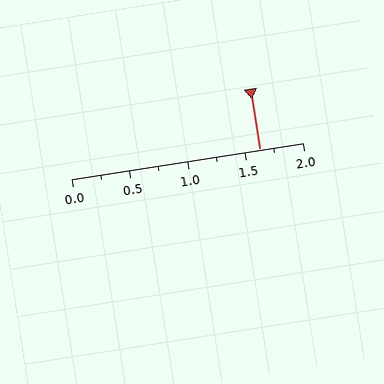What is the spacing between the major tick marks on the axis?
The major ticks are spaced 0.5 apart.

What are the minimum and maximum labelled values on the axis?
The axis runs from 0.0 to 2.0.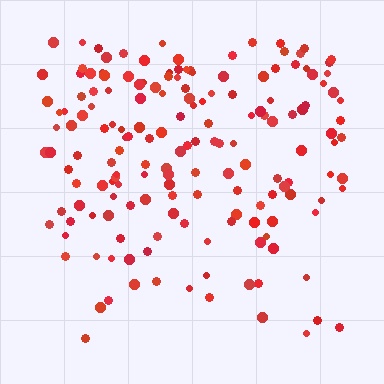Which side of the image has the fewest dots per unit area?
The bottom.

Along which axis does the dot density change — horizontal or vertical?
Vertical.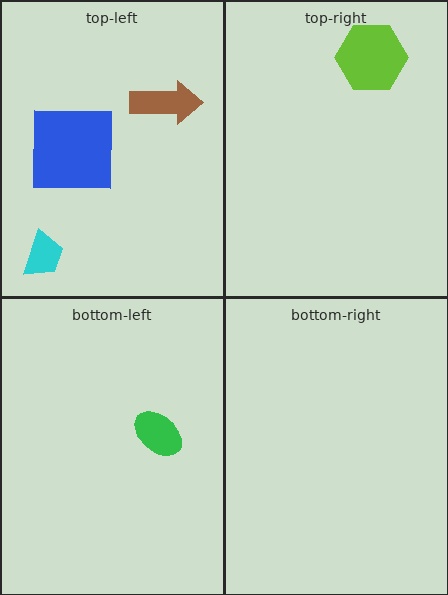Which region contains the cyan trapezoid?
The top-left region.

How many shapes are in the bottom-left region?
1.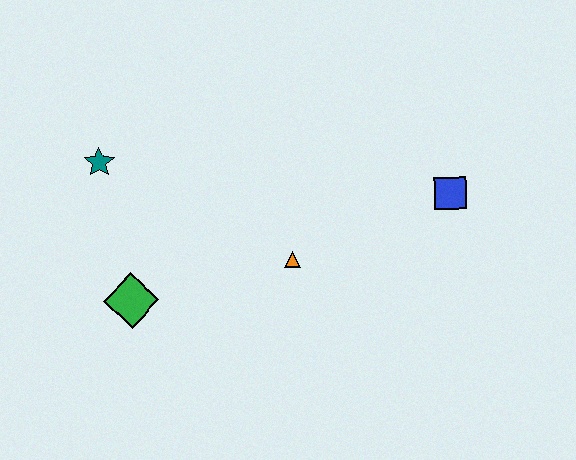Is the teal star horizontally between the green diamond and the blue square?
No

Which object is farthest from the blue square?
The teal star is farthest from the blue square.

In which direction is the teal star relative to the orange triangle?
The teal star is to the left of the orange triangle.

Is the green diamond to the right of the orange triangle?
No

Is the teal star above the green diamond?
Yes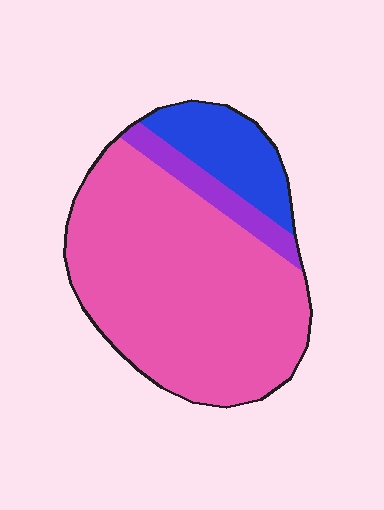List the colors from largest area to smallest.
From largest to smallest: pink, blue, purple.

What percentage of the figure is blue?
Blue covers around 15% of the figure.